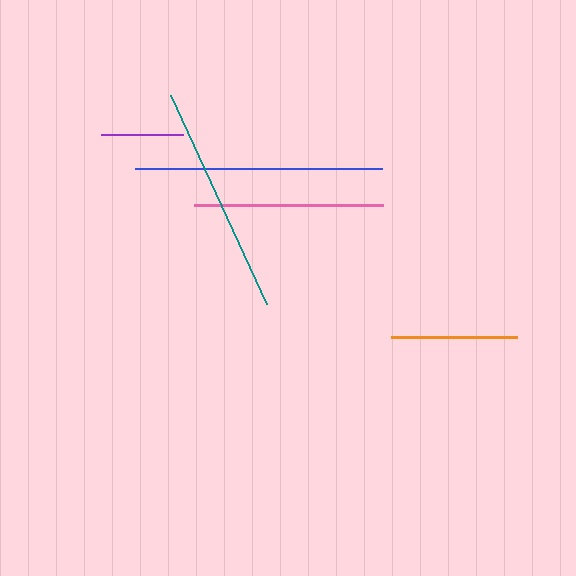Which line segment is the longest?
The blue line is the longest at approximately 247 pixels.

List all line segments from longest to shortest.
From longest to shortest: blue, teal, pink, orange, purple.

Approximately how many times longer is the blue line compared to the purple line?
The blue line is approximately 3.0 times the length of the purple line.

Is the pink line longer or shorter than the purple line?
The pink line is longer than the purple line.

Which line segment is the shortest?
The purple line is the shortest at approximately 82 pixels.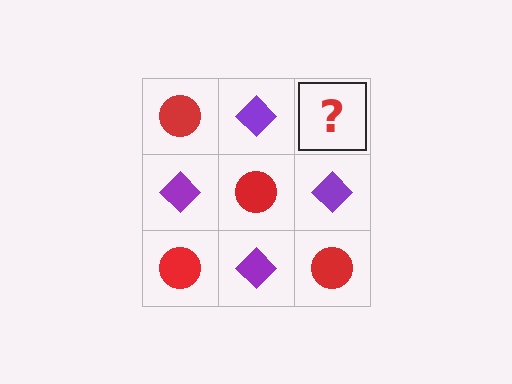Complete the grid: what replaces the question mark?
The question mark should be replaced with a red circle.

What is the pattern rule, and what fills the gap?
The rule is that it alternates red circle and purple diamond in a checkerboard pattern. The gap should be filled with a red circle.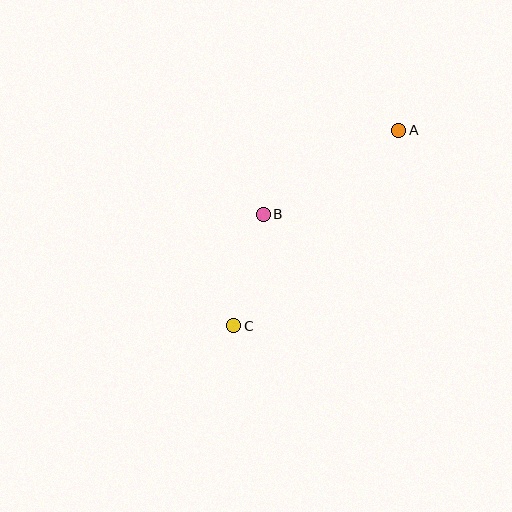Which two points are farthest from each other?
Points A and C are farthest from each other.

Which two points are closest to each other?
Points B and C are closest to each other.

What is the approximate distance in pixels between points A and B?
The distance between A and B is approximately 160 pixels.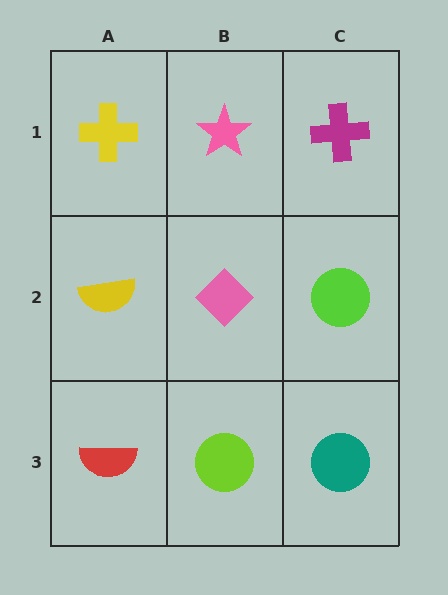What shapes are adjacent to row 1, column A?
A yellow semicircle (row 2, column A), a pink star (row 1, column B).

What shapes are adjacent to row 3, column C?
A lime circle (row 2, column C), a lime circle (row 3, column B).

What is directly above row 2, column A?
A yellow cross.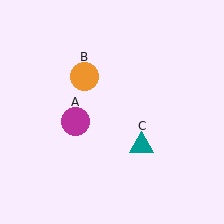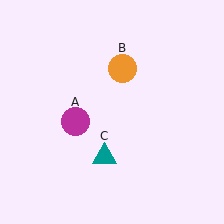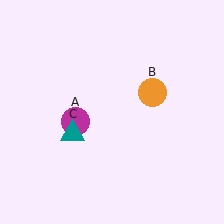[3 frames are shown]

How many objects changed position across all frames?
2 objects changed position: orange circle (object B), teal triangle (object C).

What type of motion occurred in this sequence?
The orange circle (object B), teal triangle (object C) rotated clockwise around the center of the scene.